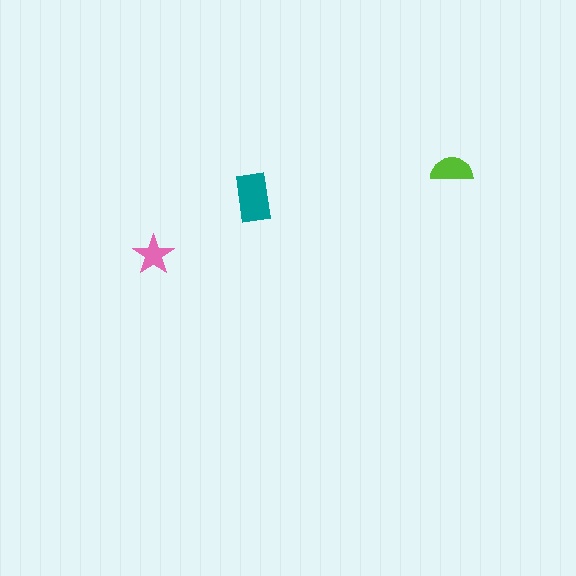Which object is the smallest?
The pink star.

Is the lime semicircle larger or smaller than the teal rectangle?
Smaller.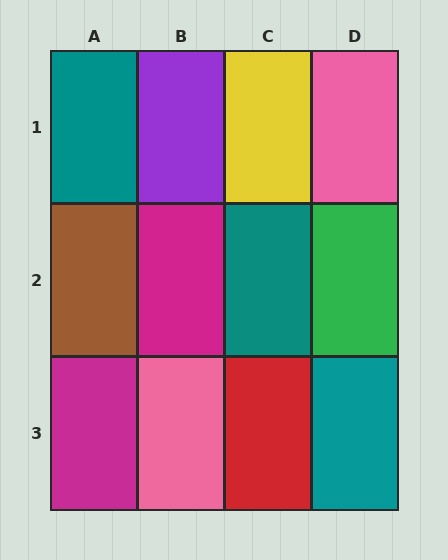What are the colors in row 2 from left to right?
Brown, magenta, teal, green.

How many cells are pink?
2 cells are pink.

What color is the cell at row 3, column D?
Teal.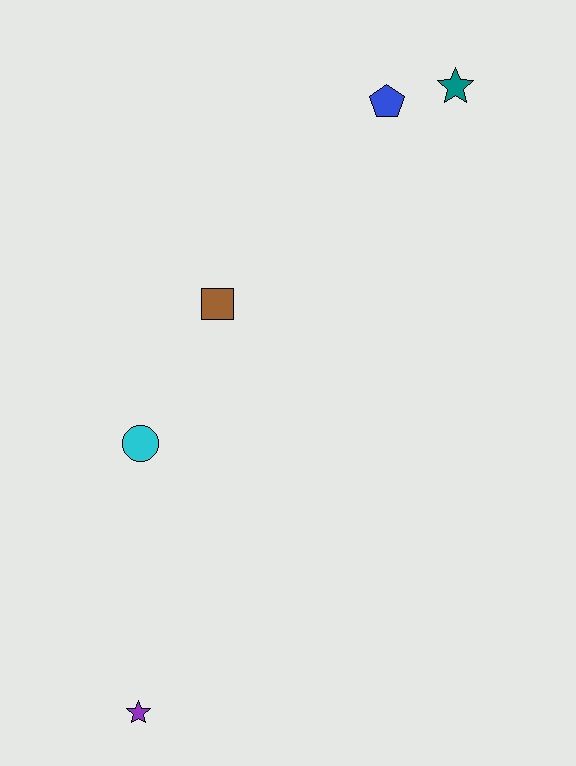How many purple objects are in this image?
There is 1 purple object.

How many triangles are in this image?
There are no triangles.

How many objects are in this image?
There are 5 objects.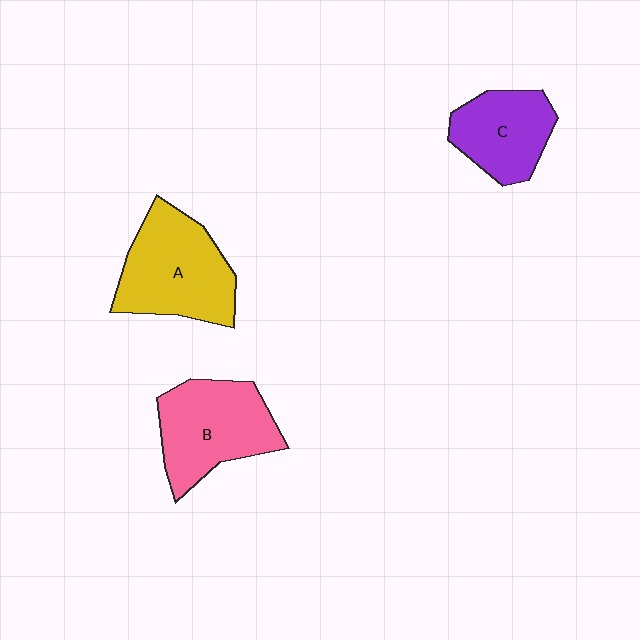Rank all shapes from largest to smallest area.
From largest to smallest: A (yellow), B (pink), C (purple).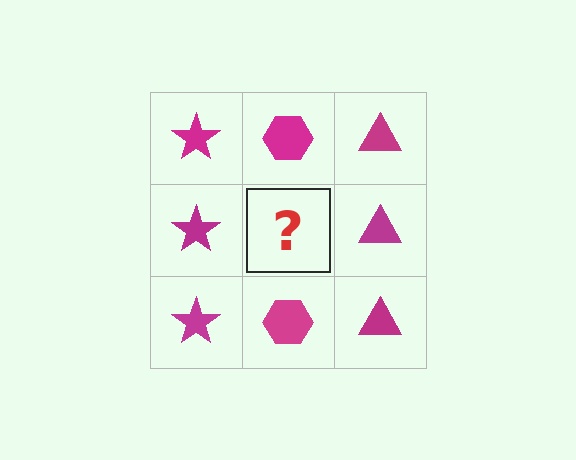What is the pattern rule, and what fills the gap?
The rule is that each column has a consistent shape. The gap should be filled with a magenta hexagon.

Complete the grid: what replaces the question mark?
The question mark should be replaced with a magenta hexagon.